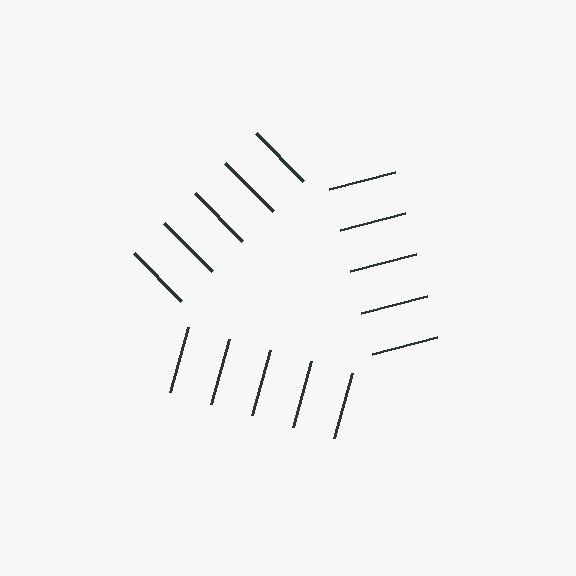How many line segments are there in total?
15 — 5 along each of the 3 edges.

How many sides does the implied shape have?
3 sides — the line-ends trace a triangle.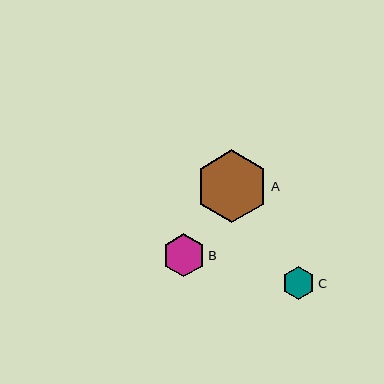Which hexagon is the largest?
Hexagon A is the largest with a size of approximately 73 pixels.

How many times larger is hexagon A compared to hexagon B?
Hexagon A is approximately 1.7 times the size of hexagon B.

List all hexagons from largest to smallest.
From largest to smallest: A, B, C.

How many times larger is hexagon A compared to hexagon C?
Hexagon A is approximately 2.2 times the size of hexagon C.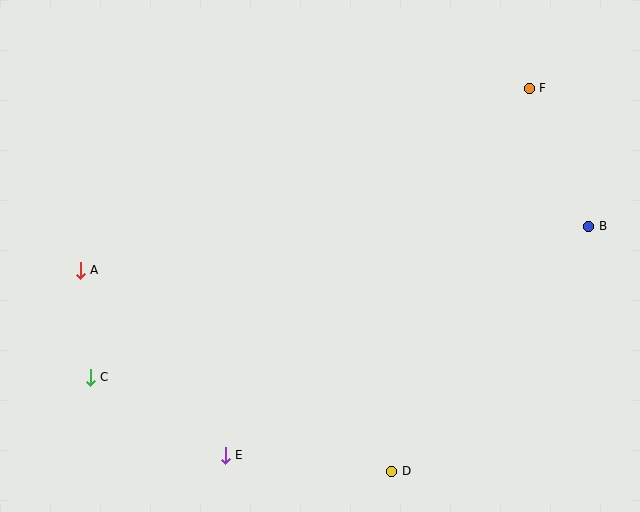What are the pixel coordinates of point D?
Point D is at (392, 471).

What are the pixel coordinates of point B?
Point B is at (589, 226).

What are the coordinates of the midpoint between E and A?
The midpoint between E and A is at (153, 363).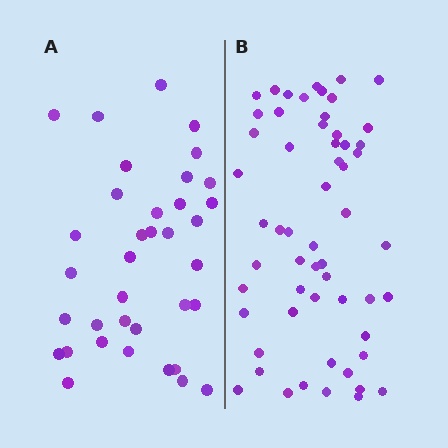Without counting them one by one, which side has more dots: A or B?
Region B (the right region) has more dots.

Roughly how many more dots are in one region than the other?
Region B has approximately 20 more dots than region A.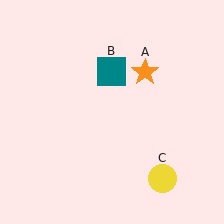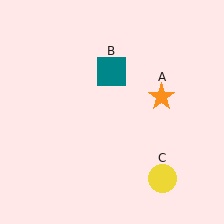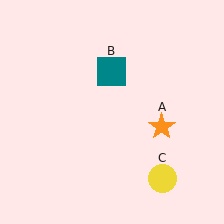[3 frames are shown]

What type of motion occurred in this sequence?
The orange star (object A) rotated clockwise around the center of the scene.